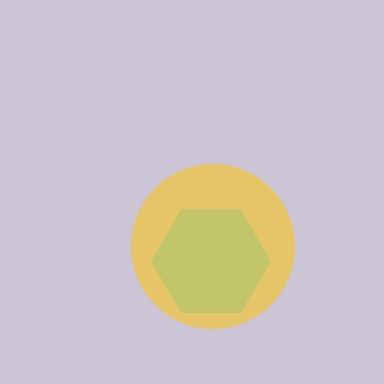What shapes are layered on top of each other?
The layered shapes are: a cyan hexagon, a yellow circle.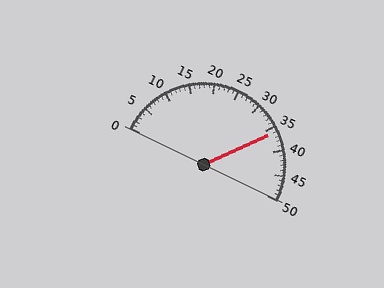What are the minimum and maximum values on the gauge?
The gauge ranges from 0 to 50.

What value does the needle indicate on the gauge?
The needle indicates approximately 36.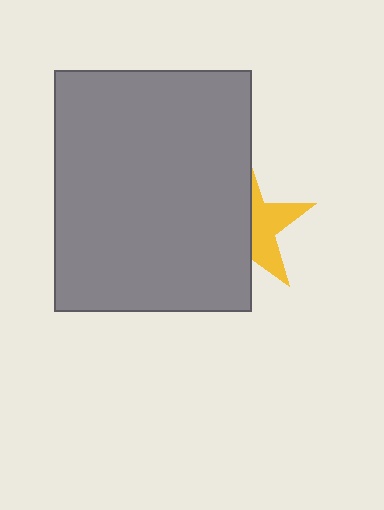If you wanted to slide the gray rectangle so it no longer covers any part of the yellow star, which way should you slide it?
Slide it left — that is the most direct way to separate the two shapes.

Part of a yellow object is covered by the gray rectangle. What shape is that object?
It is a star.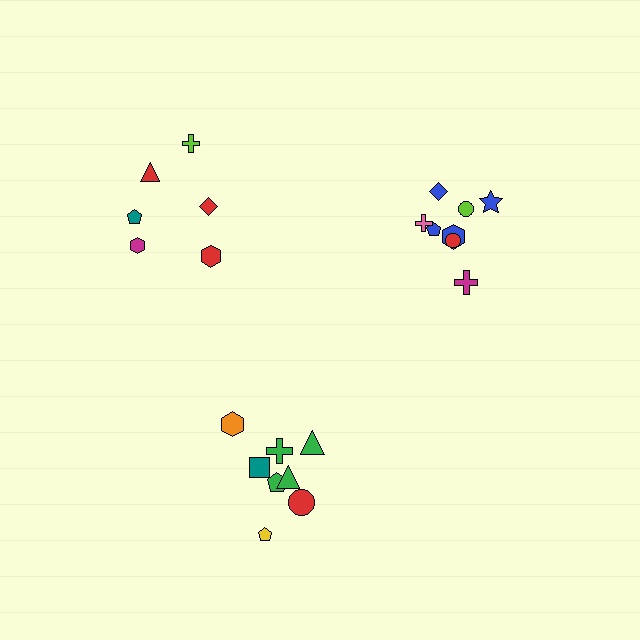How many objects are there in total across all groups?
There are 22 objects.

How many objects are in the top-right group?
There are 8 objects.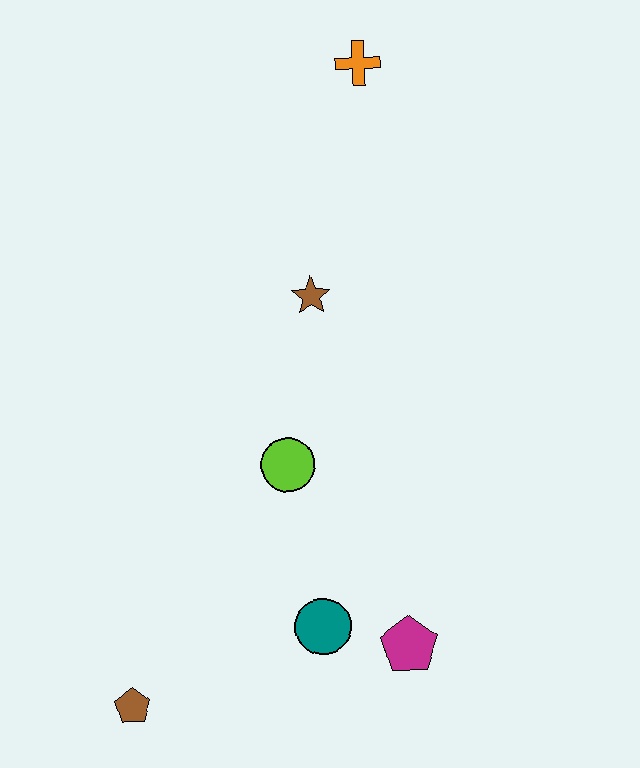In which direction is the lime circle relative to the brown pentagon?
The lime circle is above the brown pentagon.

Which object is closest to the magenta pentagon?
The teal circle is closest to the magenta pentagon.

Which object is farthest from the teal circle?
The orange cross is farthest from the teal circle.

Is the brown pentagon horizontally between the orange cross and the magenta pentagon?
No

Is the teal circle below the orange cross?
Yes